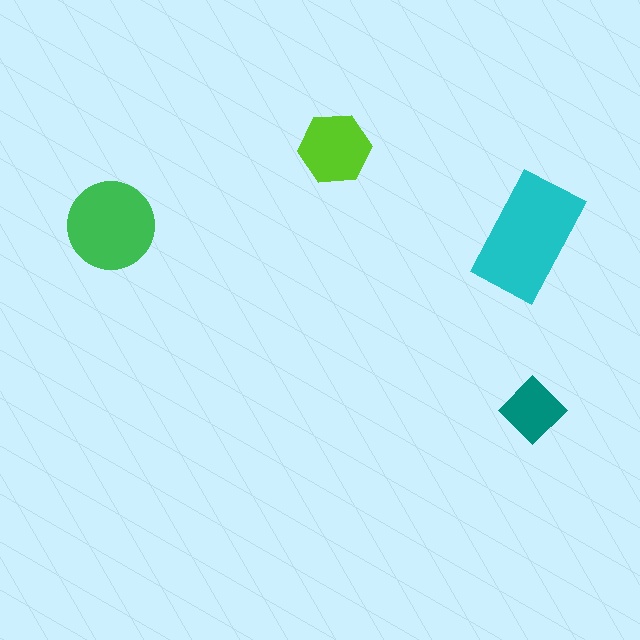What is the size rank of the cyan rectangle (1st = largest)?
1st.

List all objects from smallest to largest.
The teal diamond, the lime hexagon, the green circle, the cyan rectangle.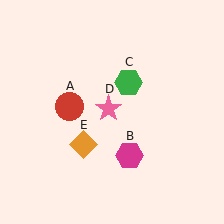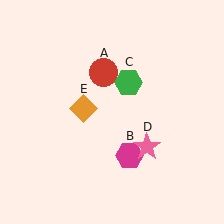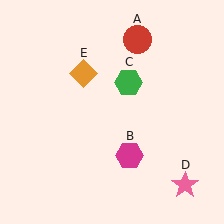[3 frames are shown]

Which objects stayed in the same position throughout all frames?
Magenta hexagon (object B) and green hexagon (object C) remained stationary.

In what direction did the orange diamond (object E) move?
The orange diamond (object E) moved up.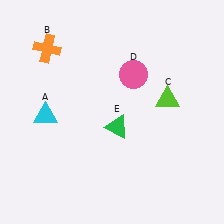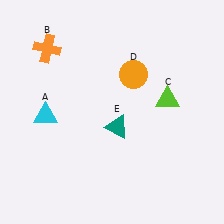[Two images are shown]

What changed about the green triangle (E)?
In Image 1, E is green. In Image 2, it changed to teal.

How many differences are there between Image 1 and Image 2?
There are 2 differences between the two images.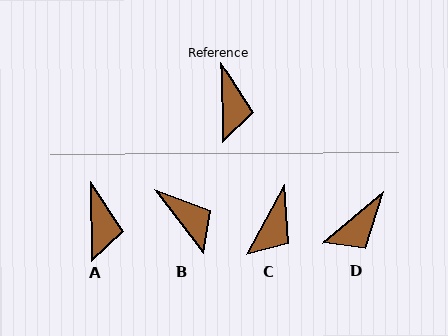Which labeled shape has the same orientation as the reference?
A.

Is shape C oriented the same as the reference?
No, it is off by about 30 degrees.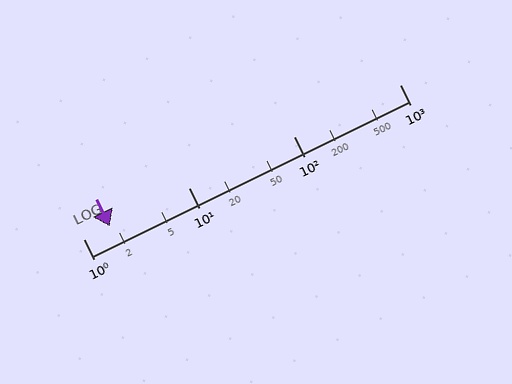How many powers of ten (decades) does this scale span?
The scale spans 3 decades, from 1 to 1000.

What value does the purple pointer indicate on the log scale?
The pointer indicates approximately 1.8.